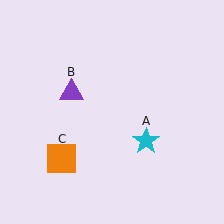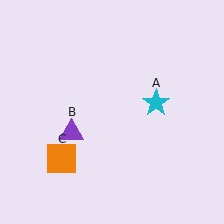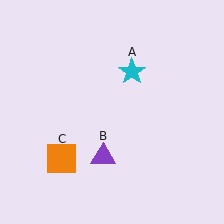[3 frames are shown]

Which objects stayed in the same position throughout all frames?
Orange square (object C) remained stationary.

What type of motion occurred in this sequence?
The cyan star (object A), purple triangle (object B) rotated counterclockwise around the center of the scene.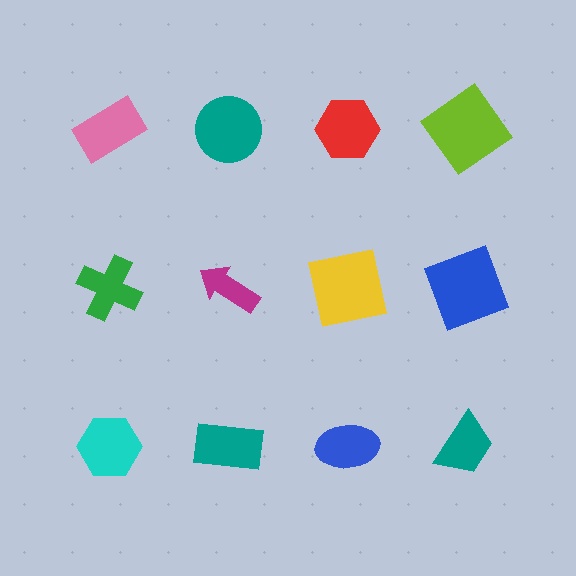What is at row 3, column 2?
A teal rectangle.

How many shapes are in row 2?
4 shapes.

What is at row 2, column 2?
A magenta arrow.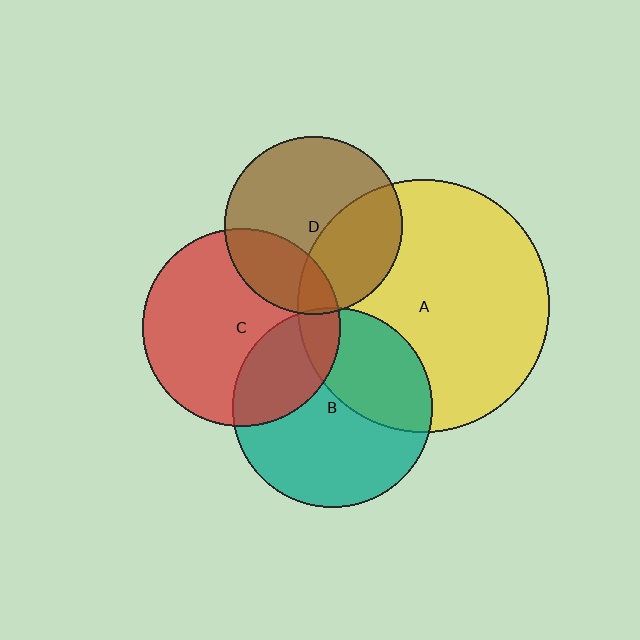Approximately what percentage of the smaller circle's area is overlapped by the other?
Approximately 35%.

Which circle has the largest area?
Circle A (yellow).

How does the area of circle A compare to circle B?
Approximately 1.6 times.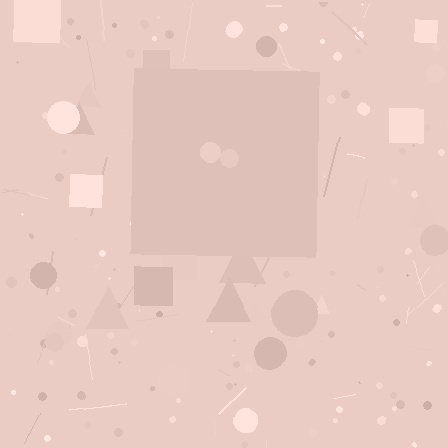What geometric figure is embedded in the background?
A square is embedded in the background.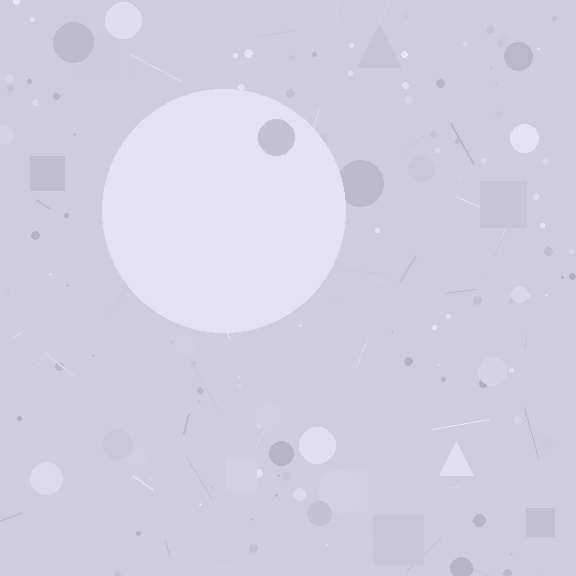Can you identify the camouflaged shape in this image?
The camouflaged shape is a circle.